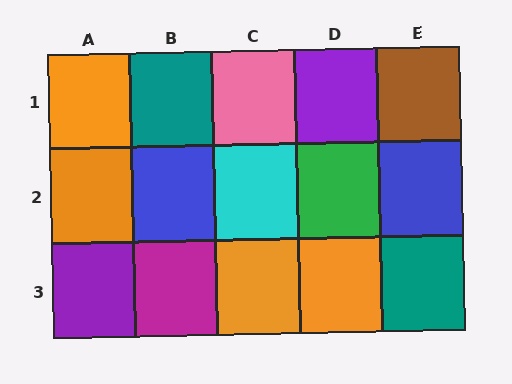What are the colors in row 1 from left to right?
Orange, teal, pink, purple, brown.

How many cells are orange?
4 cells are orange.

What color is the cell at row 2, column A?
Orange.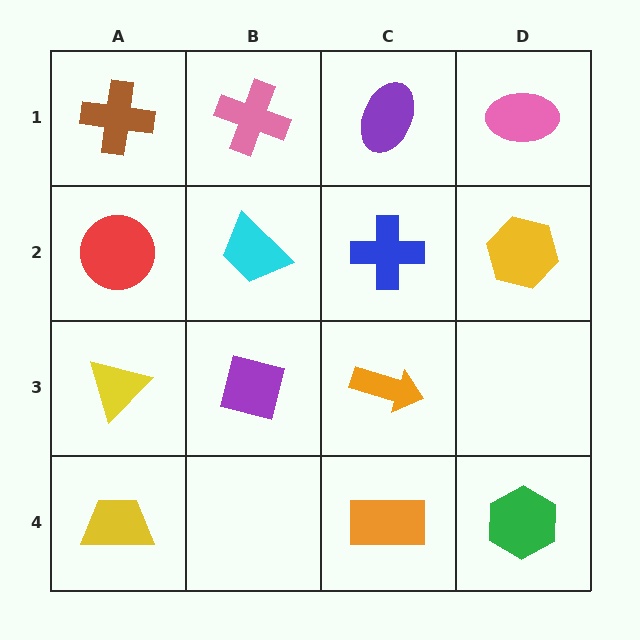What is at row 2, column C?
A blue cross.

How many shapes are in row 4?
3 shapes.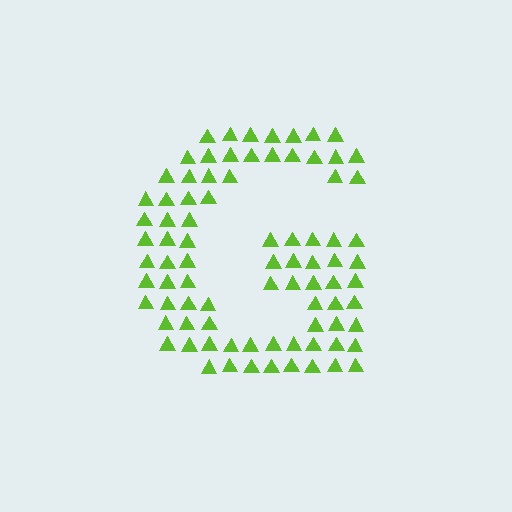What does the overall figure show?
The overall figure shows the letter G.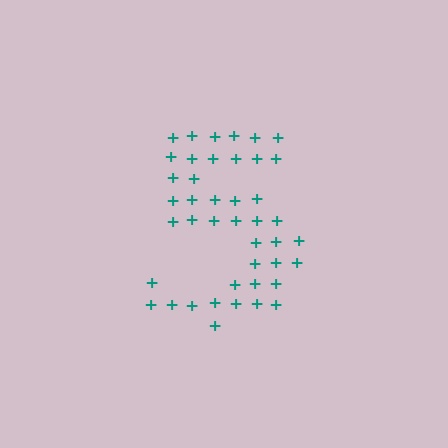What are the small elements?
The small elements are plus signs.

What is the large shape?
The large shape is the digit 5.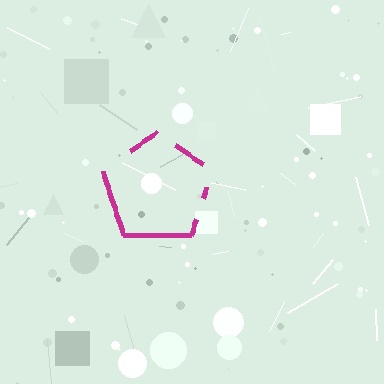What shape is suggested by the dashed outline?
The dashed outline suggests a pentagon.